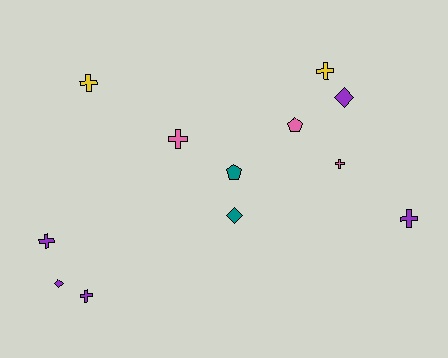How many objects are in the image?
There are 12 objects.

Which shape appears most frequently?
Cross, with 7 objects.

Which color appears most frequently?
Purple, with 5 objects.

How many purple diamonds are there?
There are 2 purple diamonds.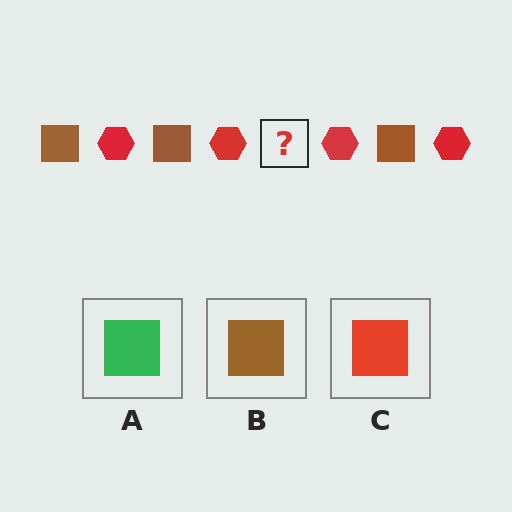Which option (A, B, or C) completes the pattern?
B.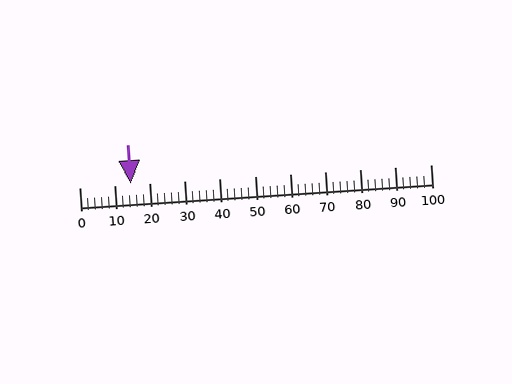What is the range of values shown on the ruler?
The ruler shows values from 0 to 100.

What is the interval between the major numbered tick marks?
The major tick marks are spaced 10 units apart.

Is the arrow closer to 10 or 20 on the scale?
The arrow is closer to 10.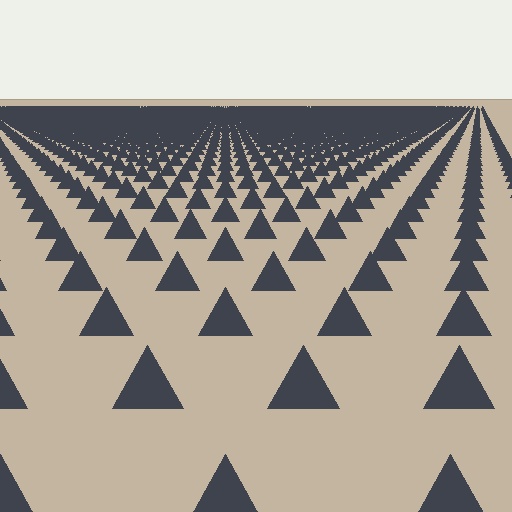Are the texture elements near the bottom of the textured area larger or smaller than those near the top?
Larger. Near the bottom, elements are closer to the viewer and appear at a bigger on-screen size.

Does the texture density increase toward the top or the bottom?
Density increases toward the top.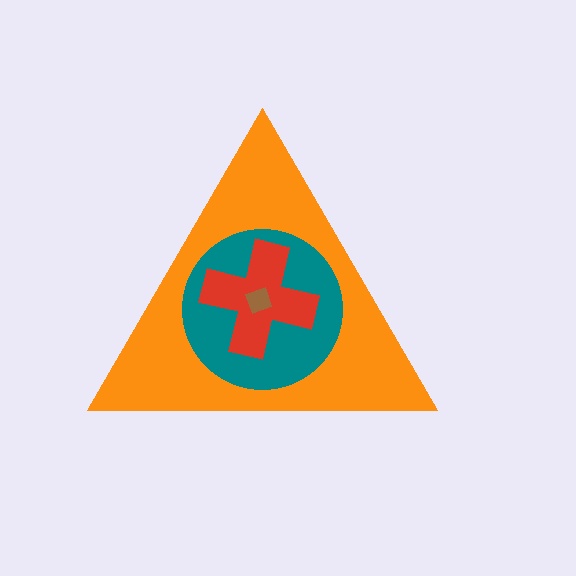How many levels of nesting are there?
4.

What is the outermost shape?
The orange triangle.